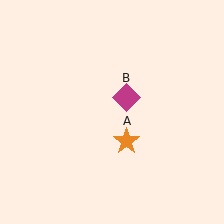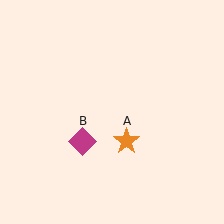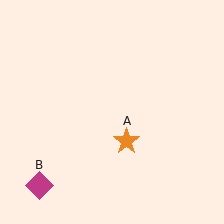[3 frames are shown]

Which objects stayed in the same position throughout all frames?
Orange star (object A) remained stationary.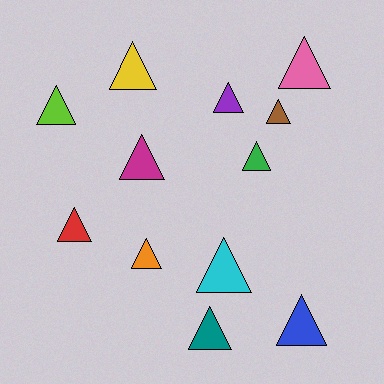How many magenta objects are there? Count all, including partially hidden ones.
There is 1 magenta object.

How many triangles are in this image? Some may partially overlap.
There are 12 triangles.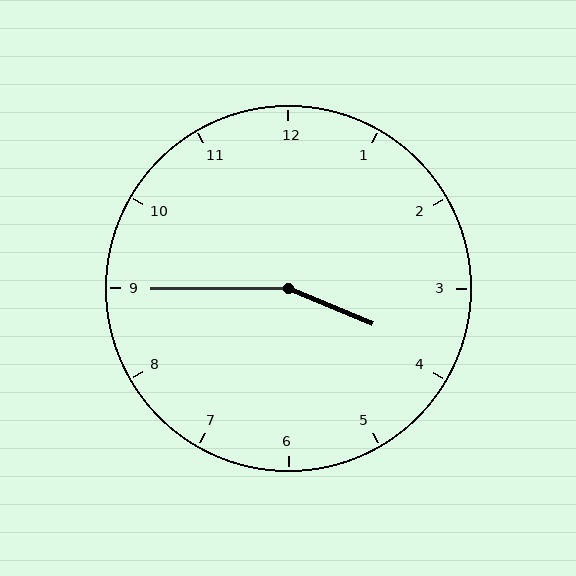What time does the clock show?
3:45.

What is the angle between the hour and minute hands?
Approximately 158 degrees.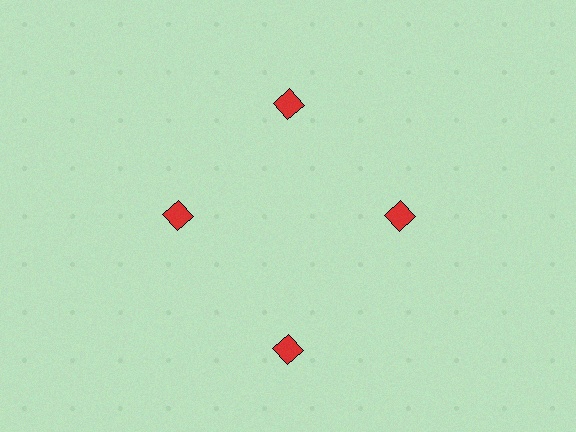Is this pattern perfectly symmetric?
No. The 4 red squares are arranged in a ring, but one element near the 6 o'clock position is pushed outward from the center, breaking the 4-fold rotational symmetry.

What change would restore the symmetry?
The symmetry would be restored by moving it inward, back onto the ring so that all 4 squares sit at equal angles and equal distance from the center.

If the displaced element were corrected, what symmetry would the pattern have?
It would have 4-fold rotational symmetry — the pattern would map onto itself every 90 degrees.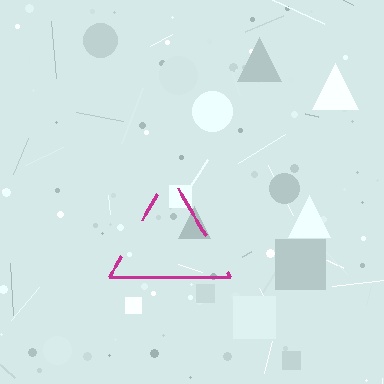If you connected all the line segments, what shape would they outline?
They would outline a triangle.